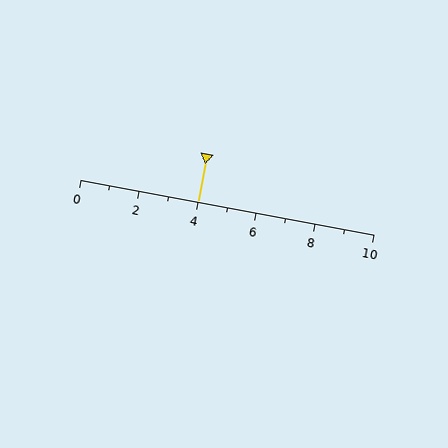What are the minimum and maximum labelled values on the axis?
The axis runs from 0 to 10.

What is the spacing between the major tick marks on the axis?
The major ticks are spaced 2 apart.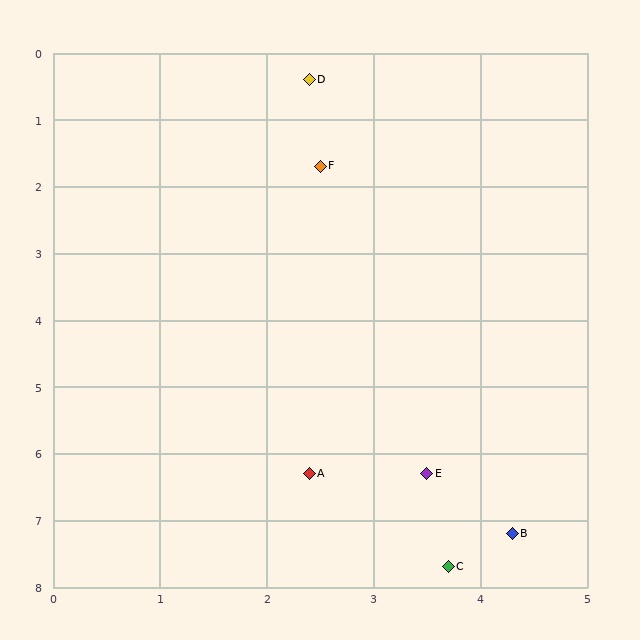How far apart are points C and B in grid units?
Points C and B are about 0.8 grid units apart.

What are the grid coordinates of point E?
Point E is at approximately (3.5, 6.3).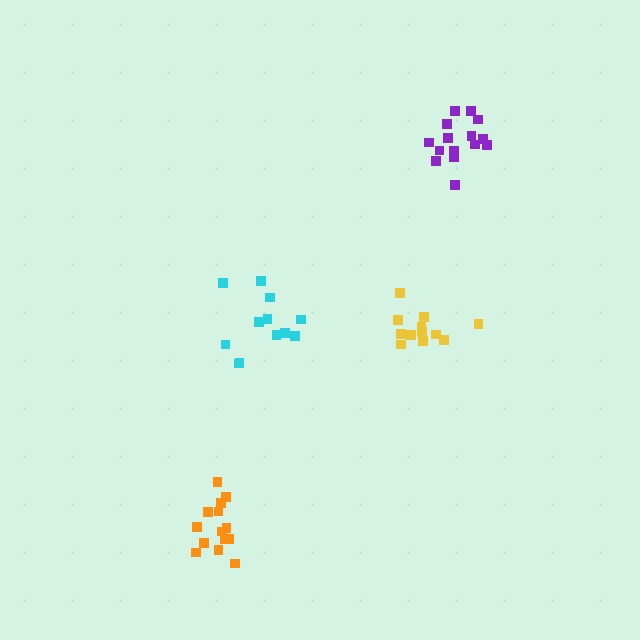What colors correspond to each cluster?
The clusters are colored: cyan, purple, yellow, orange.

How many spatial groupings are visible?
There are 4 spatial groupings.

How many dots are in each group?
Group 1: 12 dots, Group 2: 15 dots, Group 3: 12 dots, Group 4: 14 dots (53 total).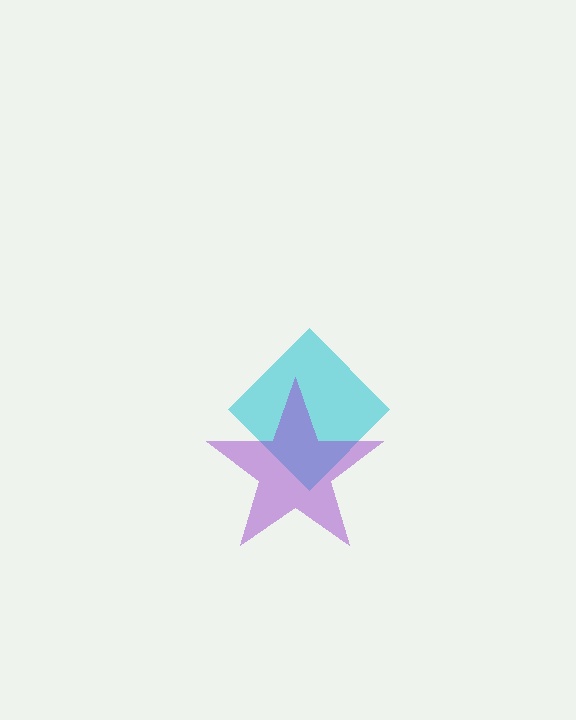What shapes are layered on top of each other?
The layered shapes are: a cyan diamond, a purple star.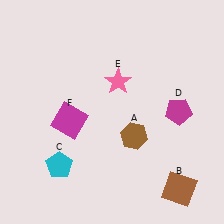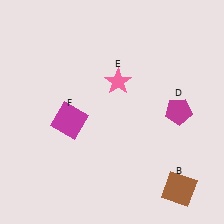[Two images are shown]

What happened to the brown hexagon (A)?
The brown hexagon (A) was removed in Image 2. It was in the bottom-right area of Image 1.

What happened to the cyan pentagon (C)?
The cyan pentagon (C) was removed in Image 2. It was in the bottom-left area of Image 1.